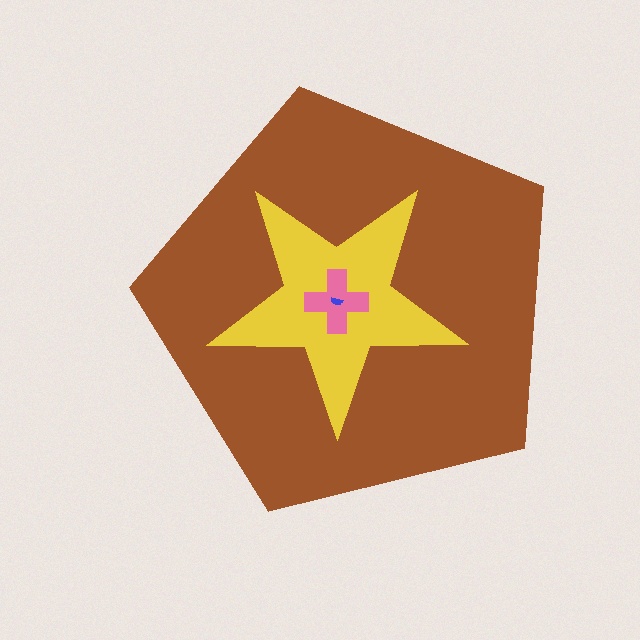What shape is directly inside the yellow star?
The pink cross.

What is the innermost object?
The blue semicircle.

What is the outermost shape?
The brown pentagon.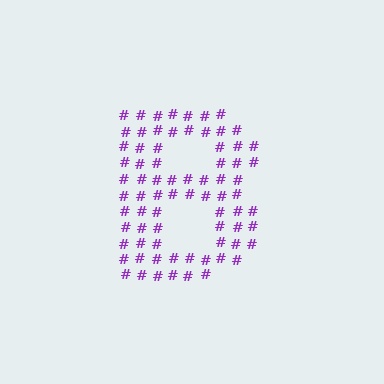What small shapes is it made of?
It is made of small hash symbols.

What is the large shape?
The large shape is the letter B.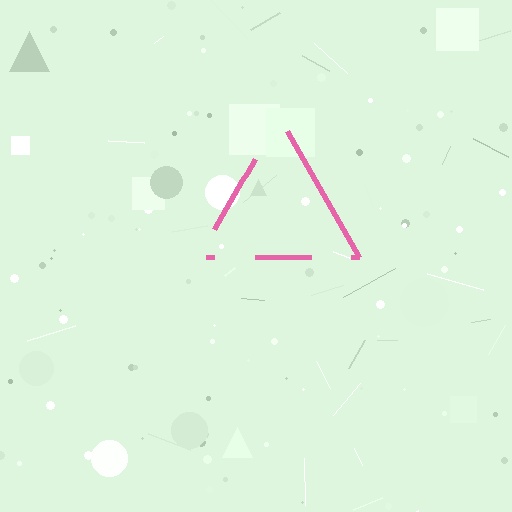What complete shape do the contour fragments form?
The contour fragments form a triangle.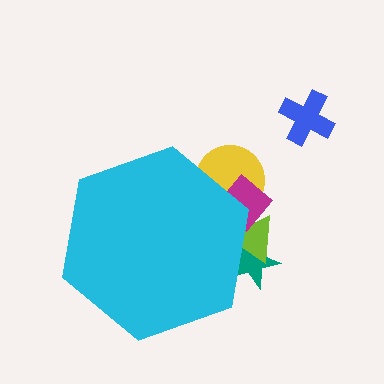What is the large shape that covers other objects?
A cyan hexagon.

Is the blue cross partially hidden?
No, the blue cross is fully visible.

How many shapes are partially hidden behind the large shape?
4 shapes are partially hidden.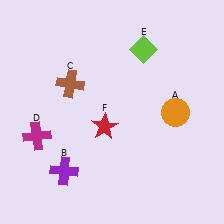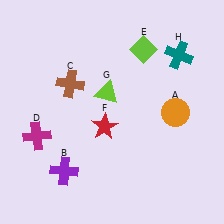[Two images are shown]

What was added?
A lime triangle (G), a teal cross (H) were added in Image 2.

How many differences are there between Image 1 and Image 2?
There are 2 differences between the two images.